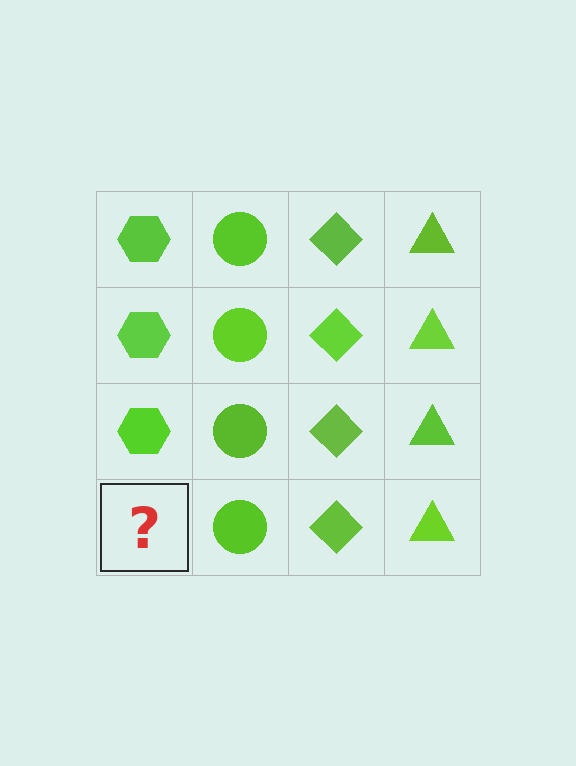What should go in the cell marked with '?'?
The missing cell should contain a lime hexagon.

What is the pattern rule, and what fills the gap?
The rule is that each column has a consistent shape. The gap should be filled with a lime hexagon.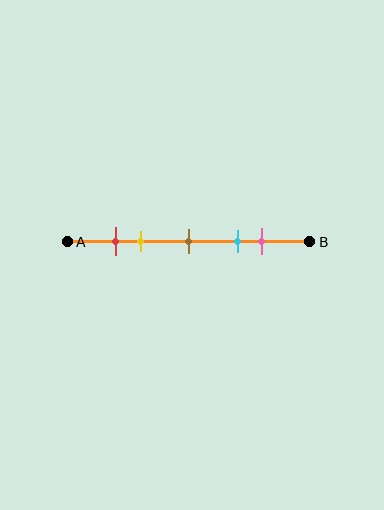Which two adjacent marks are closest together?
The red and yellow marks are the closest adjacent pair.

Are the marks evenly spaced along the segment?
No, the marks are not evenly spaced.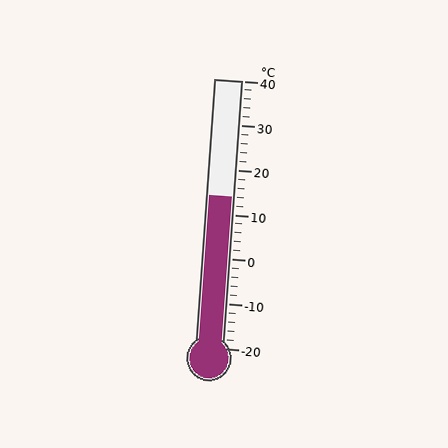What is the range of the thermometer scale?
The thermometer scale ranges from -20°C to 40°C.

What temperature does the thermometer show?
The thermometer shows approximately 14°C.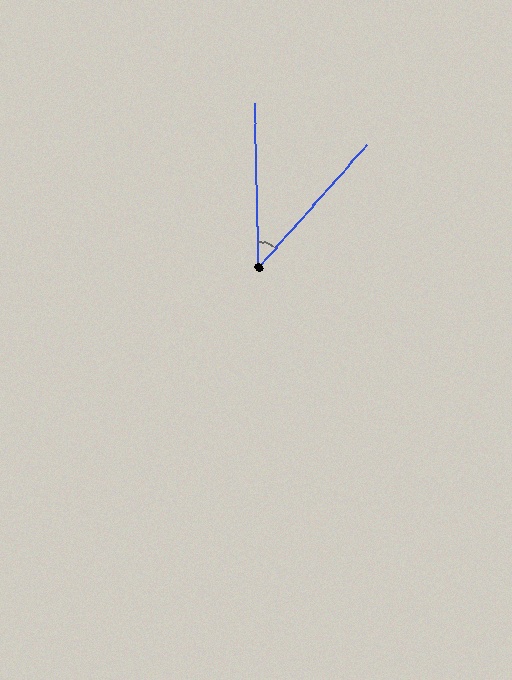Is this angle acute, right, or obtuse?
It is acute.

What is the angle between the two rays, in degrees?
Approximately 43 degrees.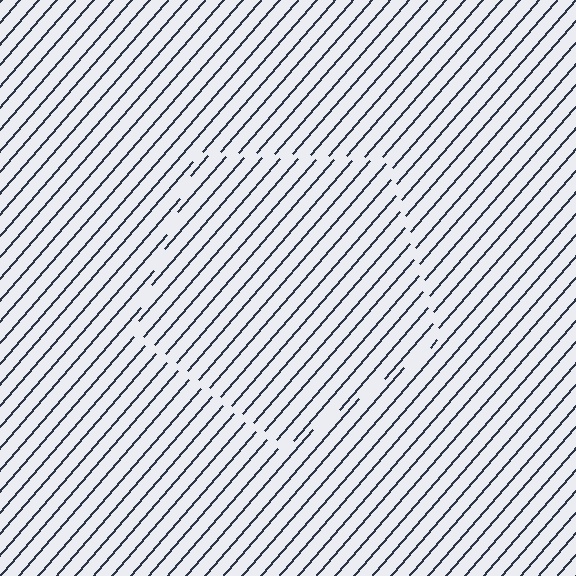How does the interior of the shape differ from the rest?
The interior of the shape contains the same grating, shifted by half a period — the contour is defined by the phase discontinuity where line-ends from the inner and outer gratings abut.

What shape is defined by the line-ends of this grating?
An illusory pentagon. The interior of the shape contains the same grating, shifted by half a period — the contour is defined by the phase discontinuity where line-ends from the inner and outer gratings abut.